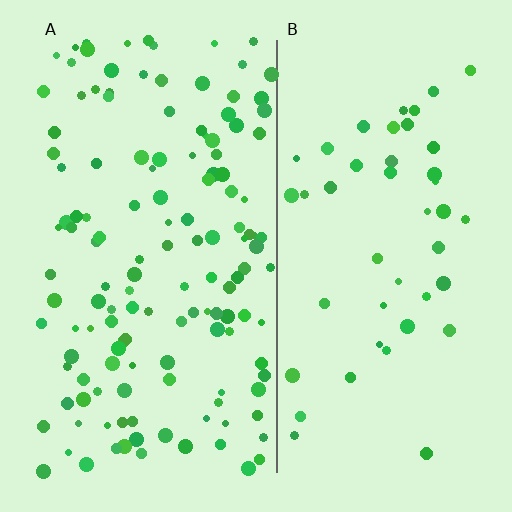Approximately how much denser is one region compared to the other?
Approximately 3.0× — region A over region B.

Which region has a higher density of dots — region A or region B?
A (the left).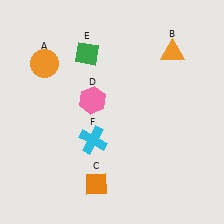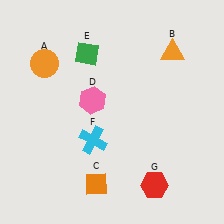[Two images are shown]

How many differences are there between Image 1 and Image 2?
There is 1 difference between the two images.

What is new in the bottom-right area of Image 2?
A red hexagon (G) was added in the bottom-right area of Image 2.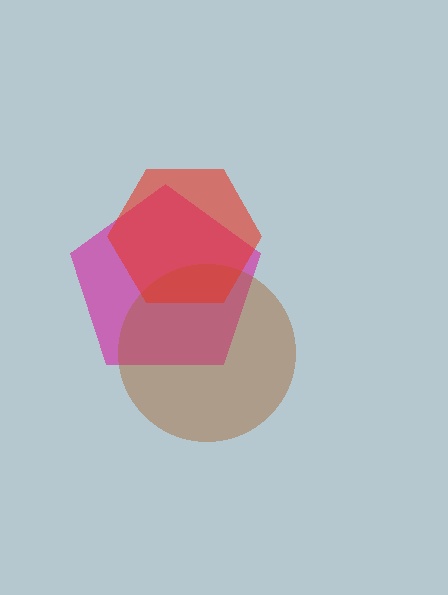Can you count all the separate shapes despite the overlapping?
Yes, there are 3 separate shapes.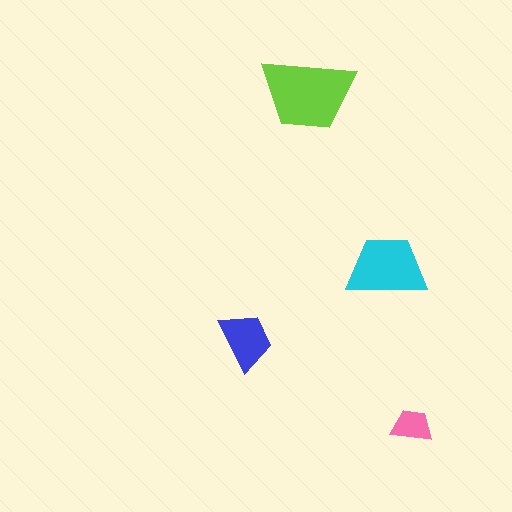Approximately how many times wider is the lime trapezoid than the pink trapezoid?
About 2.5 times wider.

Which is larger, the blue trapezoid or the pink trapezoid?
The blue one.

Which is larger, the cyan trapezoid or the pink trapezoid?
The cyan one.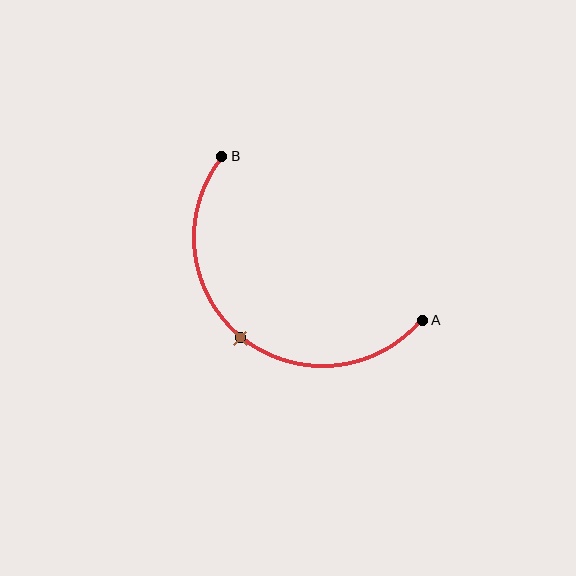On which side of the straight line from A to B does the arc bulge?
The arc bulges below and to the left of the straight line connecting A and B.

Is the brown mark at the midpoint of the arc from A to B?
Yes. The brown mark lies on the arc at equal arc-length from both A and B — it is the arc midpoint.